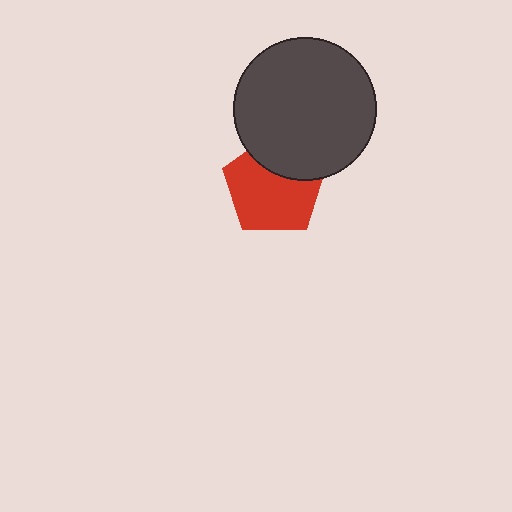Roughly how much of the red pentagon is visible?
Most of it is visible (roughly 70%).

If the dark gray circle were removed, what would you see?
You would see the complete red pentagon.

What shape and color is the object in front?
The object in front is a dark gray circle.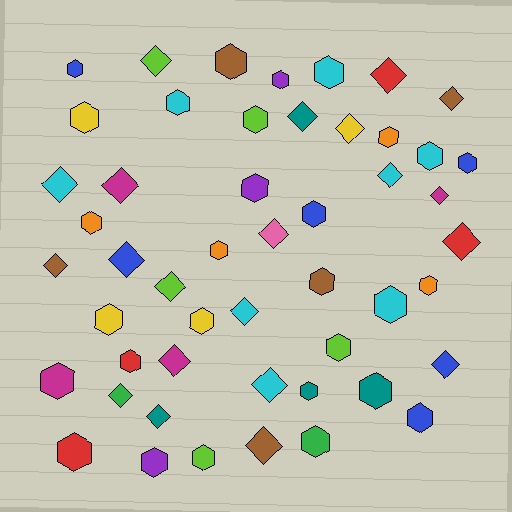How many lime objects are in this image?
There are 5 lime objects.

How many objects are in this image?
There are 50 objects.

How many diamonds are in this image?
There are 21 diamonds.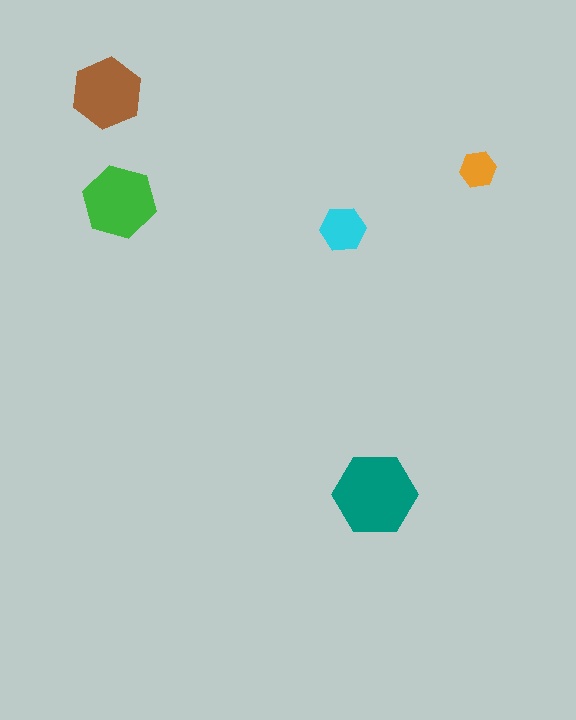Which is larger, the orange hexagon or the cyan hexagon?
The cyan one.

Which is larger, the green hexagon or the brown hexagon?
The green one.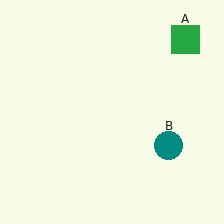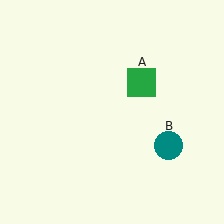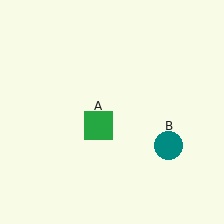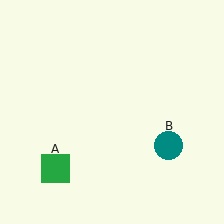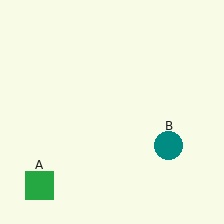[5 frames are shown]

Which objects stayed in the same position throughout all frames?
Teal circle (object B) remained stationary.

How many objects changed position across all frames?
1 object changed position: green square (object A).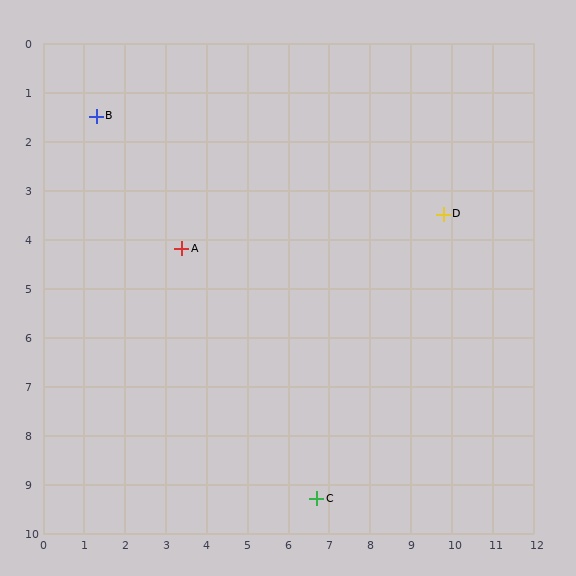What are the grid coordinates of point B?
Point B is at approximately (1.3, 1.5).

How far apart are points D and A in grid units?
Points D and A are about 6.4 grid units apart.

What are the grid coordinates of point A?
Point A is at approximately (3.4, 4.2).